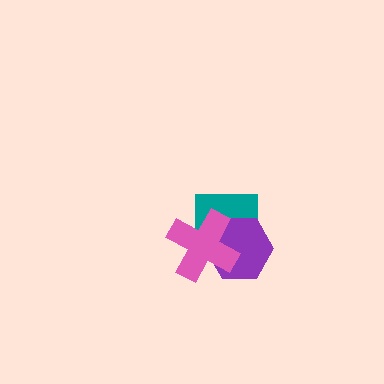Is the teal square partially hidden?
Yes, it is partially covered by another shape.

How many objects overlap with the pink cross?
2 objects overlap with the pink cross.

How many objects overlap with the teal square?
2 objects overlap with the teal square.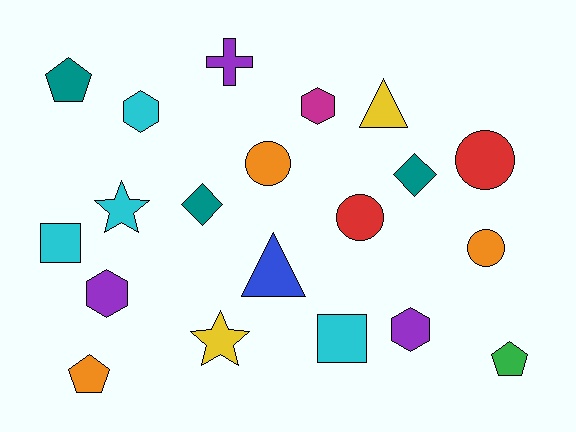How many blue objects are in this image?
There is 1 blue object.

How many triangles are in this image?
There are 2 triangles.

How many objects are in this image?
There are 20 objects.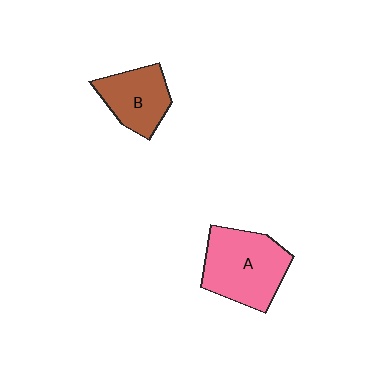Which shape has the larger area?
Shape A (pink).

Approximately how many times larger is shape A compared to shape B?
Approximately 1.5 times.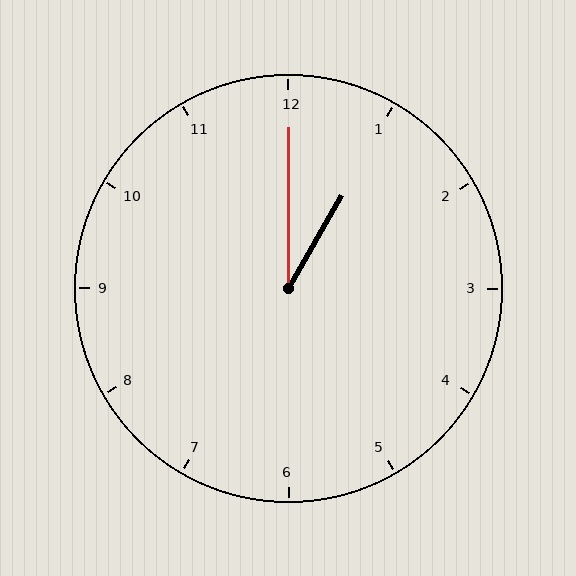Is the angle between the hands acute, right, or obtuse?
It is acute.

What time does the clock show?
1:00.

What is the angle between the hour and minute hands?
Approximately 30 degrees.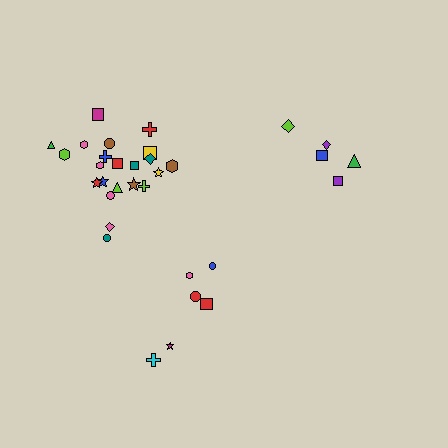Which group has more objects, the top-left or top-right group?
The top-left group.